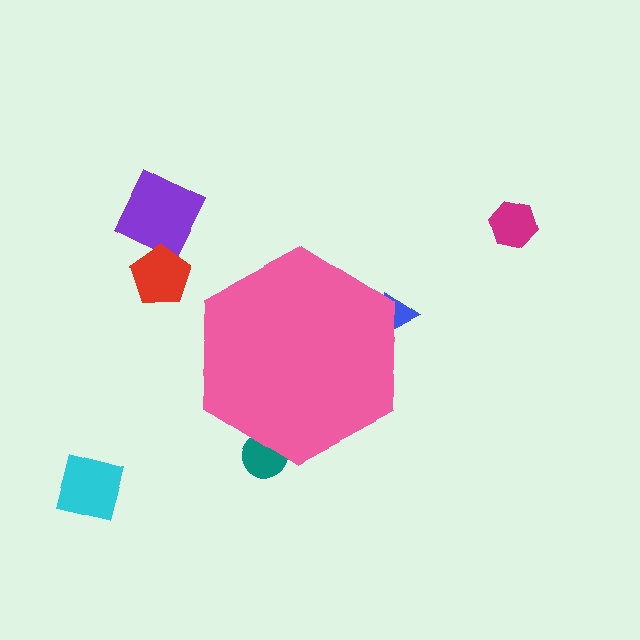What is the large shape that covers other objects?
A pink hexagon.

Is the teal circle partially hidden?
Yes, the teal circle is partially hidden behind the pink hexagon.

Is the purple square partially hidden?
No, the purple square is fully visible.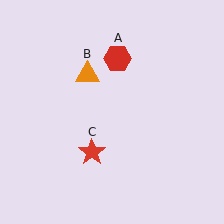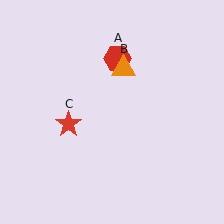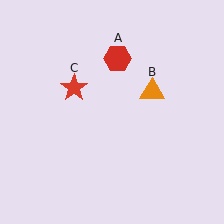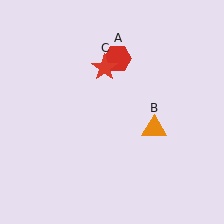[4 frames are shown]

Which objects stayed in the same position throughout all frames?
Red hexagon (object A) remained stationary.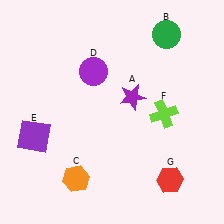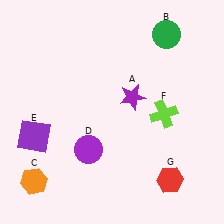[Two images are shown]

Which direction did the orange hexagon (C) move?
The orange hexagon (C) moved left.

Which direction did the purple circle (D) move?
The purple circle (D) moved down.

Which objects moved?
The objects that moved are: the orange hexagon (C), the purple circle (D).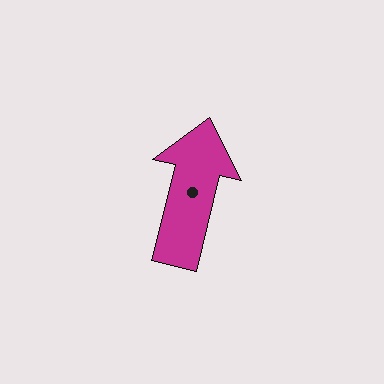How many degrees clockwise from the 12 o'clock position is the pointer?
Approximately 14 degrees.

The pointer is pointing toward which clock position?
Roughly 12 o'clock.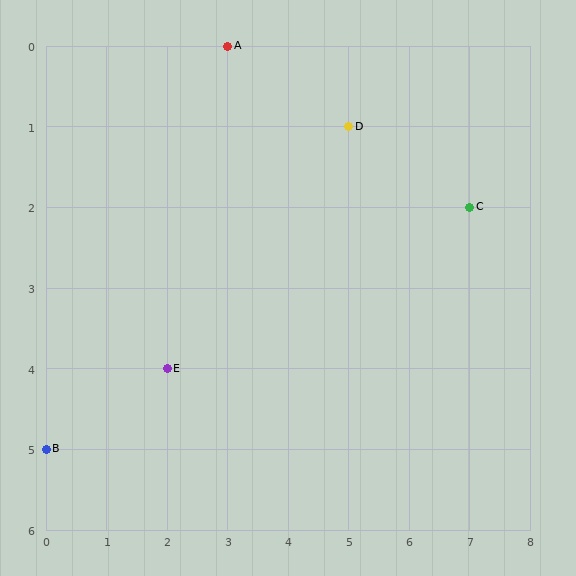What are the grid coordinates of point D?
Point D is at grid coordinates (5, 1).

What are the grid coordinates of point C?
Point C is at grid coordinates (7, 2).